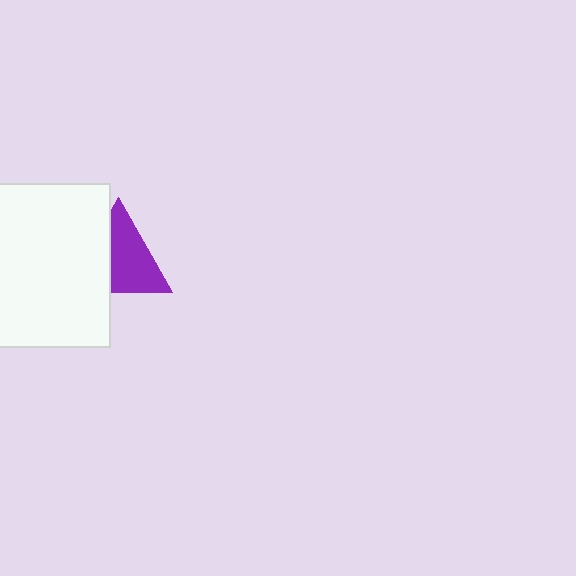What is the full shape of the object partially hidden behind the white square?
The partially hidden object is a purple triangle.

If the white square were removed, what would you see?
You would see the complete purple triangle.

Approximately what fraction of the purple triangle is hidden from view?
Roughly 39% of the purple triangle is hidden behind the white square.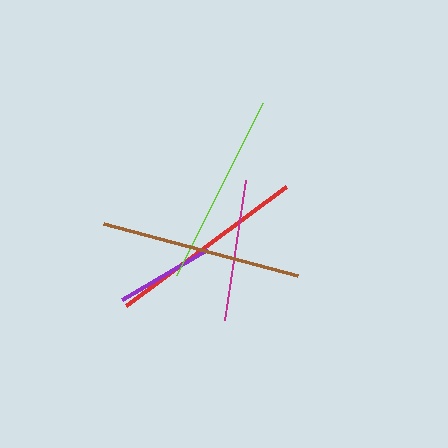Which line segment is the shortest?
The purple line is the shortest at approximately 99 pixels.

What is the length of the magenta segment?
The magenta segment is approximately 142 pixels long.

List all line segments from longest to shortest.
From longest to shortest: brown, red, lime, magenta, purple.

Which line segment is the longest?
The brown line is the longest at approximately 201 pixels.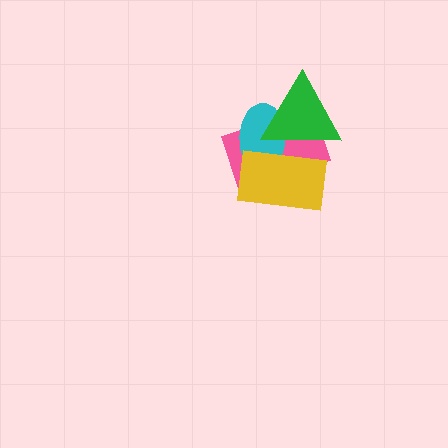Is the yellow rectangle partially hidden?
No, no other shape covers it.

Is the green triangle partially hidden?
Yes, it is partially covered by another shape.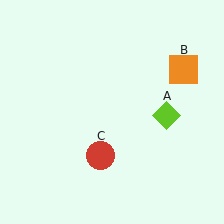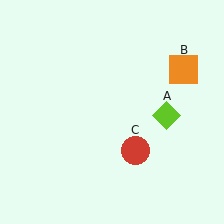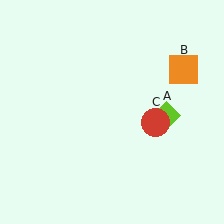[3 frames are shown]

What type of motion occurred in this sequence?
The red circle (object C) rotated counterclockwise around the center of the scene.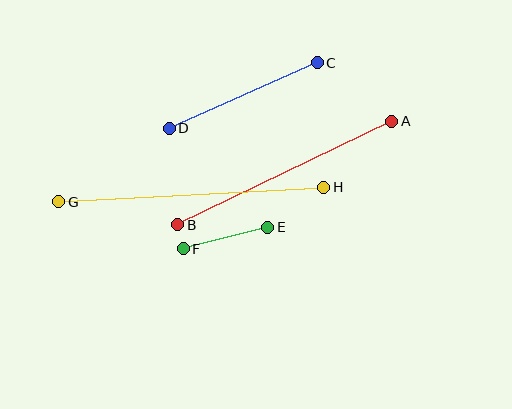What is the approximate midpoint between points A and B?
The midpoint is at approximately (285, 173) pixels.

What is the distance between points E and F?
The distance is approximately 87 pixels.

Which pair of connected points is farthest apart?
Points G and H are farthest apart.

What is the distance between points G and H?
The distance is approximately 265 pixels.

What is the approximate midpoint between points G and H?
The midpoint is at approximately (191, 194) pixels.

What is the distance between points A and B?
The distance is approximately 237 pixels.